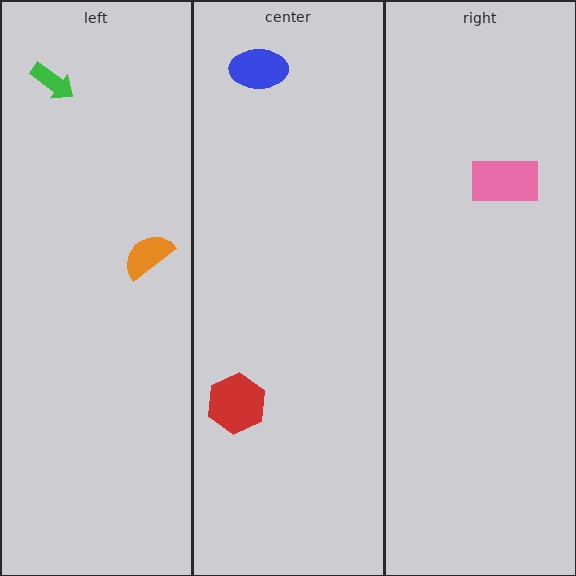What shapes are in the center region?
The blue ellipse, the red hexagon.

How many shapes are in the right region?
1.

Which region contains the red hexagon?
The center region.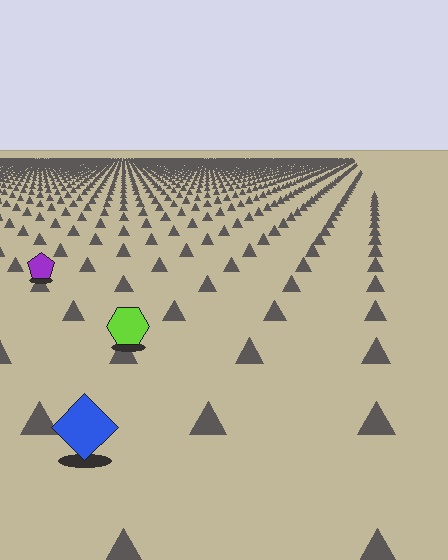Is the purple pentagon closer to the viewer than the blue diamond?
No. The blue diamond is closer — you can tell from the texture gradient: the ground texture is coarser near it.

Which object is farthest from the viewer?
The purple pentagon is farthest from the viewer. It appears smaller and the ground texture around it is denser.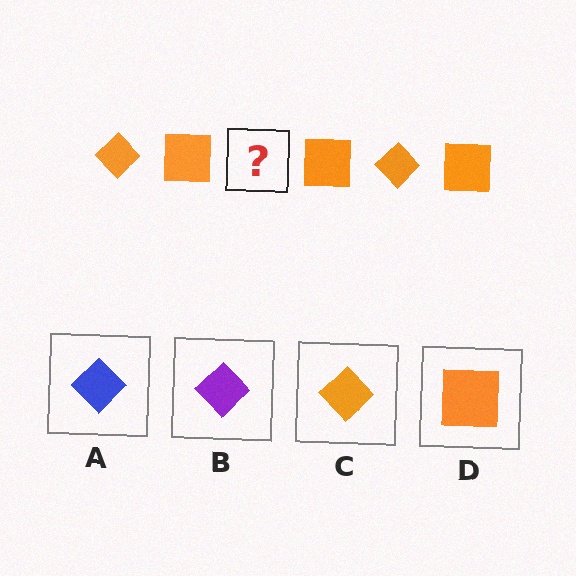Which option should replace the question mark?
Option C.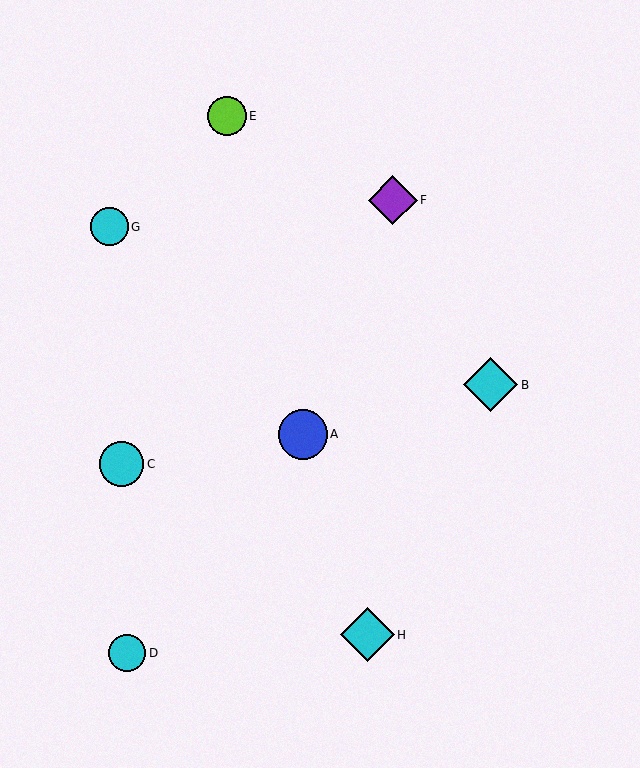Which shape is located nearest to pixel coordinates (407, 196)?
The purple diamond (labeled F) at (392, 200) is nearest to that location.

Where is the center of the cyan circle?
The center of the cyan circle is at (122, 464).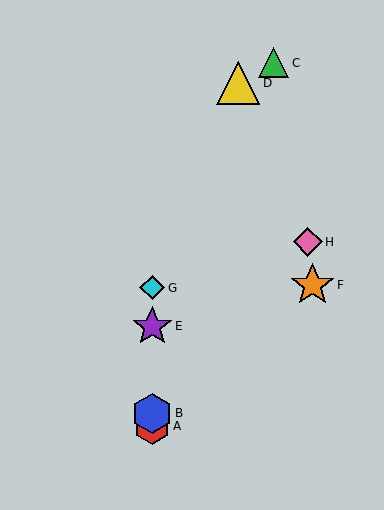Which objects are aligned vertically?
Objects A, B, E, G are aligned vertically.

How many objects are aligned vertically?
4 objects (A, B, E, G) are aligned vertically.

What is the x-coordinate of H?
Object H is at x≈308.